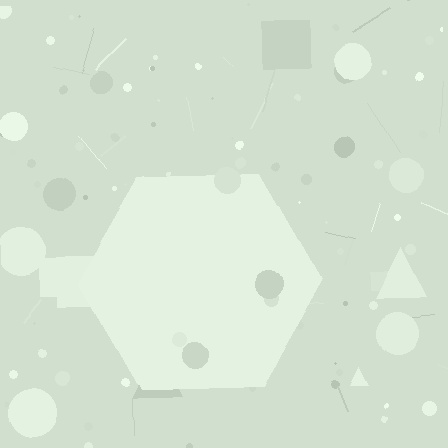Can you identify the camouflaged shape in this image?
The camouflaged shape is a hexagon.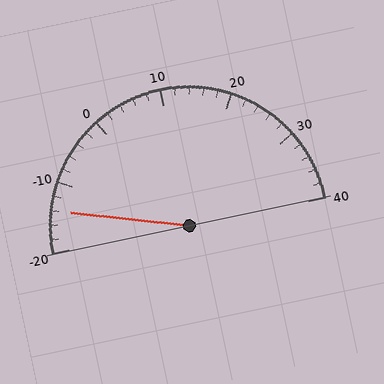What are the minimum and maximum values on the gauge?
The gauge ranges from -20 to 40.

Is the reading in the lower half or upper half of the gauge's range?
The reading is in the lower half of the range (-20 to 40).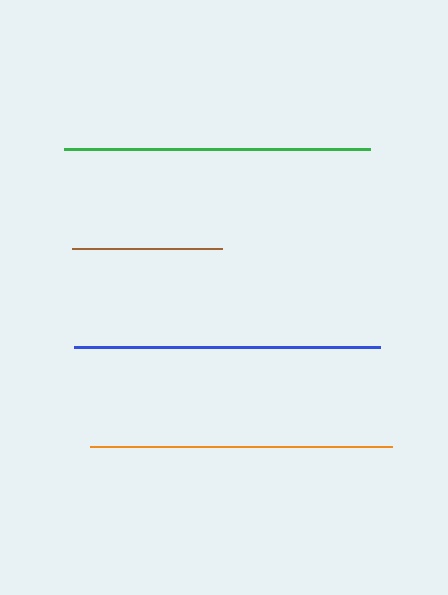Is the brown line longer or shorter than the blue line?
The blue line is longer than the brown line.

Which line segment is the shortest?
The brown line is the shortest at approximately 150 pixels.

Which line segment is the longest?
The blue line is the longest at approximately 306 pixels.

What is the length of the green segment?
The green segment is approximately 306 pixels long.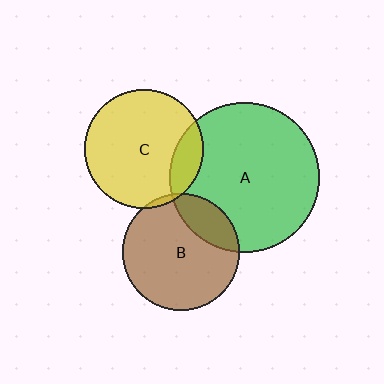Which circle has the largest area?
Circle A (green).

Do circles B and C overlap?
Yes.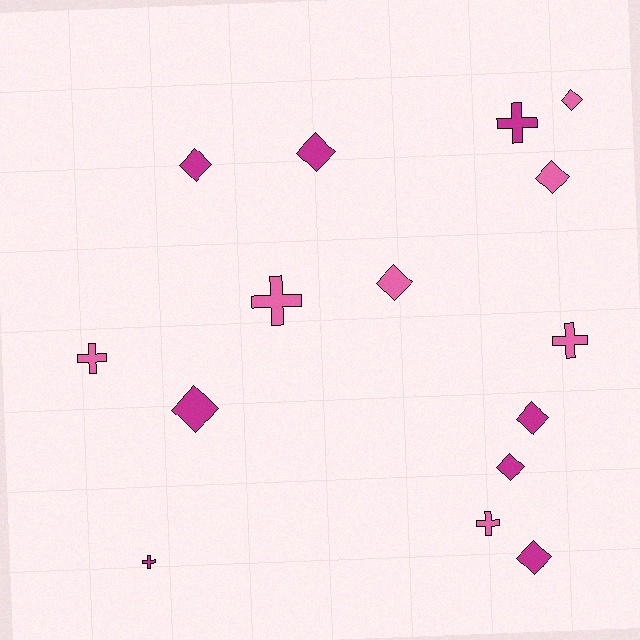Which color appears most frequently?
Magenta, with 8 objects.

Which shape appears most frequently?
Diamond, with 9 objects.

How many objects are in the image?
There are 15 objects.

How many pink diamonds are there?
There are 3 pink diamonds.